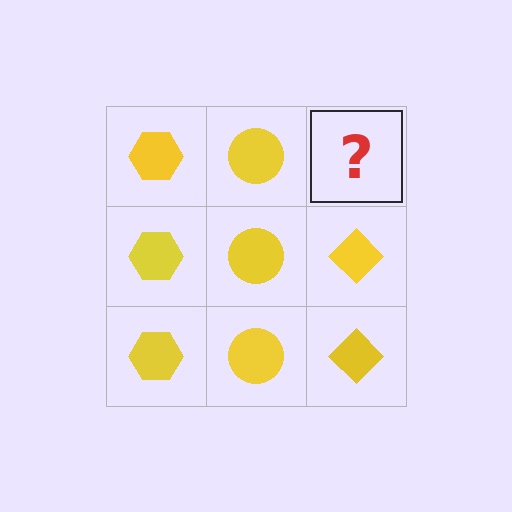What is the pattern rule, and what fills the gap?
The rule is that each column has a consistent shape. The gap should be filled with a yellow diamond.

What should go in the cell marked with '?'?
The missing cell should contain a yellow diamond.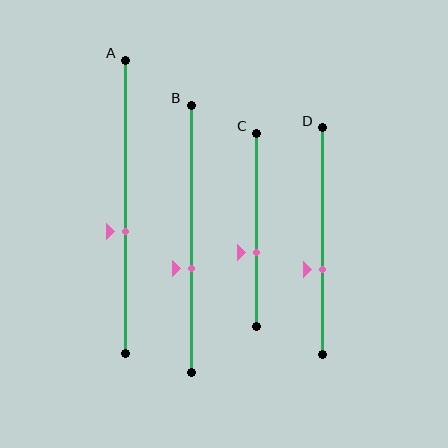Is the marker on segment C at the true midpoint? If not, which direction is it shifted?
No, the marker on segment C is shifted downward by about 12% of the segment length.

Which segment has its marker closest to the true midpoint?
Segment A has its marker closest to the true midpoint.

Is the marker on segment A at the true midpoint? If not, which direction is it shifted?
No, the marker on segment A is shifted downward by about 9% of the segment length.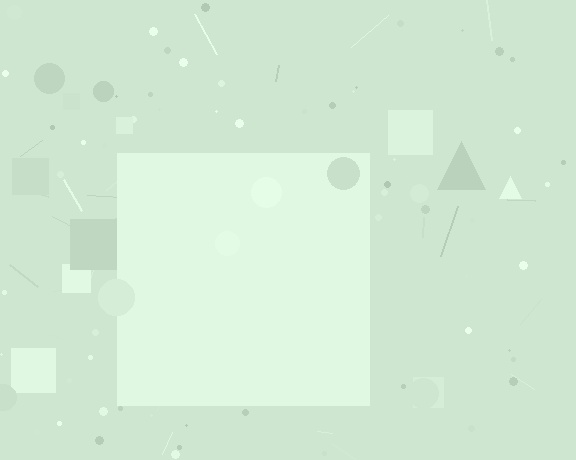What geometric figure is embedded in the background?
A square is embedded in the background.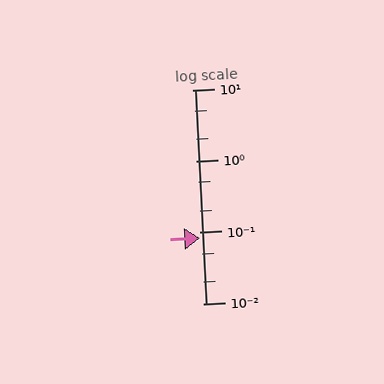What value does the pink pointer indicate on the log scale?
The pointer indicates approximately 0.083.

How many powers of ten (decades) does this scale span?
The scale spans 3 decades, from 0.01 to 10.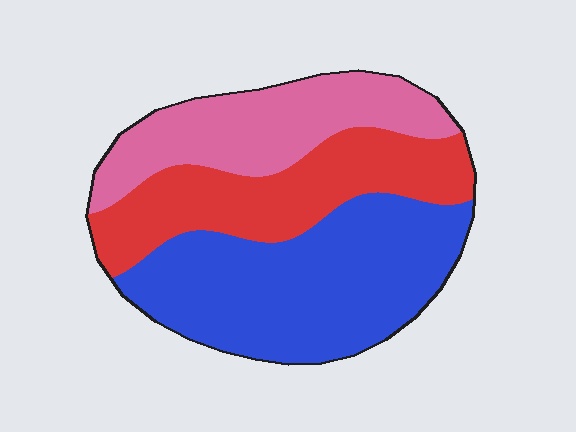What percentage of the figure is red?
Red covers about 30% of the figure.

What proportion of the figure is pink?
Pink takes up about one quarter (1/4) of the figure.